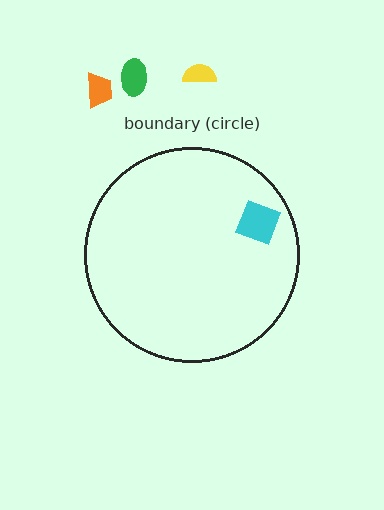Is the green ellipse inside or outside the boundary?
Outside.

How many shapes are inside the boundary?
1 inside, 3 outside.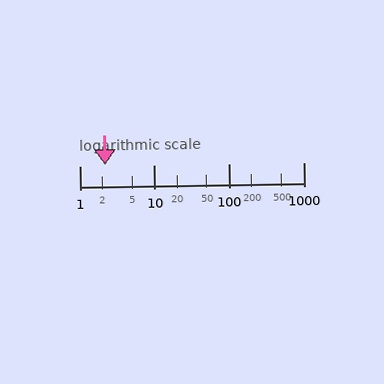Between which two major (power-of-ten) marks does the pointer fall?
The pointer is between 1 and 10.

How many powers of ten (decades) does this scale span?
The scale spans 3 decades, from 1 to 1000.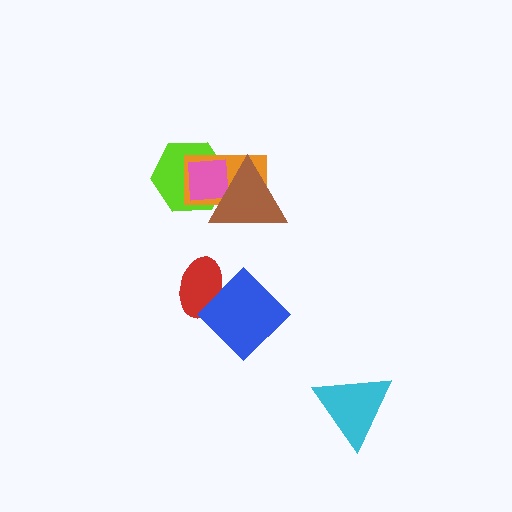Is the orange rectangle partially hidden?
Yes, it is partially covered by another shape.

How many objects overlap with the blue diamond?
1 object overlaps with the blue diamond.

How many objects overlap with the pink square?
3 objects overlap with the pink square.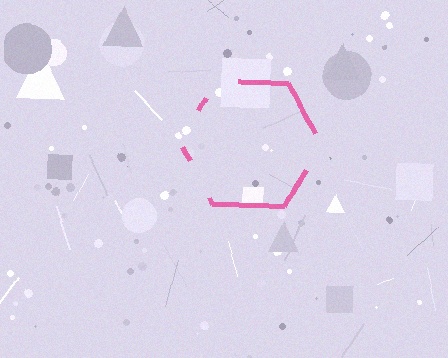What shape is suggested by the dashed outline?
The dashed outline suggests a hexagon.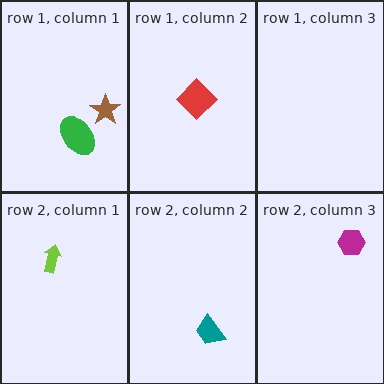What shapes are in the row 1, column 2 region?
The red diamond.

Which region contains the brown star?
The row 1, column 1 region.